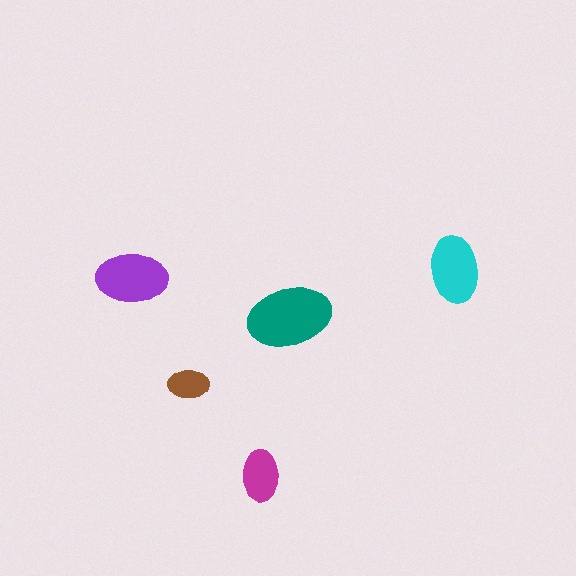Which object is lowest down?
The magenta ellipse is bottommost.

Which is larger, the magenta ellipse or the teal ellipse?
The teal one.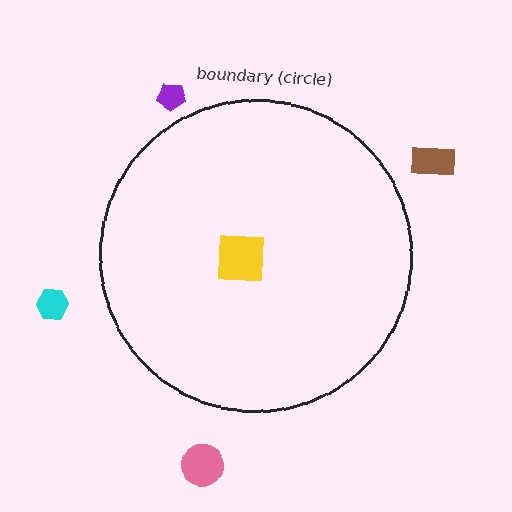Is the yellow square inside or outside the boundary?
Inside.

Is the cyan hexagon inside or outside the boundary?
Outside.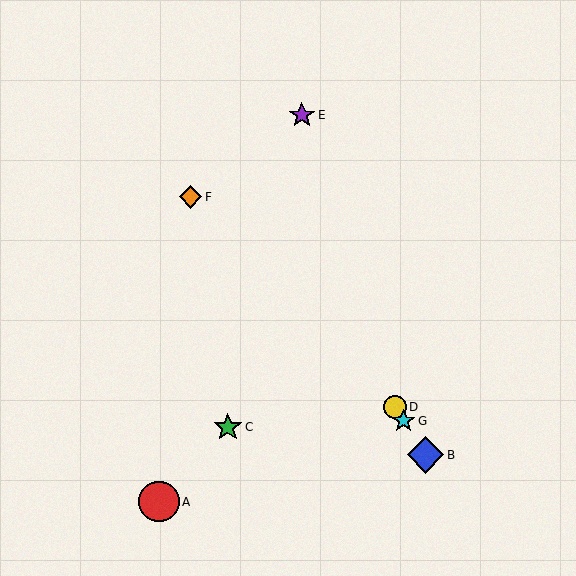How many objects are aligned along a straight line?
3 objects (B, D, G) are aligned along a straight line.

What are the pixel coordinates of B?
Object B is at (425, 455).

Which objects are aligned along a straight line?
Objects B, D, G are aligned along a straight line.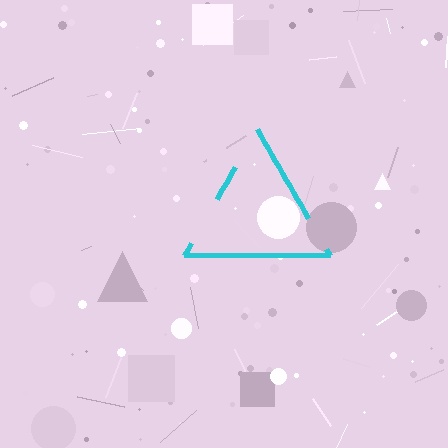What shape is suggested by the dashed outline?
The dashed outline suggests a triangle.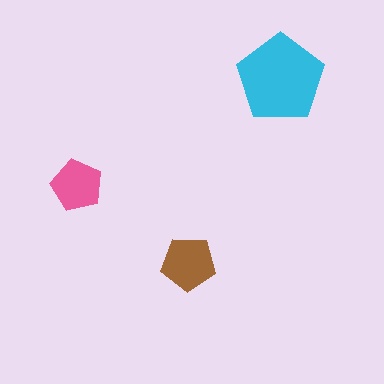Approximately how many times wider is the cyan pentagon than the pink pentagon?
About 1.5 times wider.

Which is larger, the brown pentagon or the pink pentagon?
The brown one.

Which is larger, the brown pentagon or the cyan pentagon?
The cyan one.